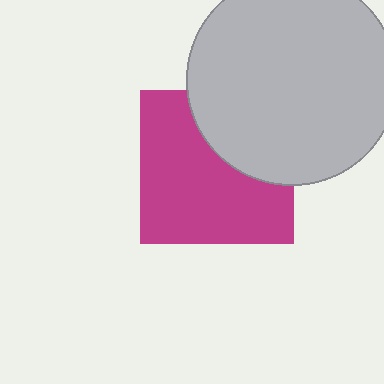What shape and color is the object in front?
The object in front is a light gray circle.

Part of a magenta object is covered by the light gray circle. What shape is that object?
It is a square.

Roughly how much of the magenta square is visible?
Most of it is visible (roughly 67%).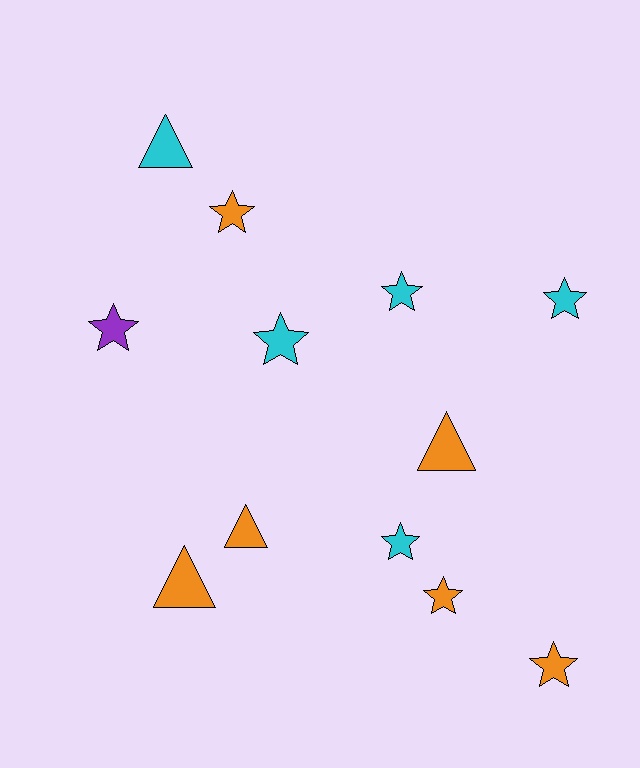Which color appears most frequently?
Orange, with 6 objects.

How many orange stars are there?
There are 3 orange stars.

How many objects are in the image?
There are 12 objects.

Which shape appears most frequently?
Star, with 8 objects.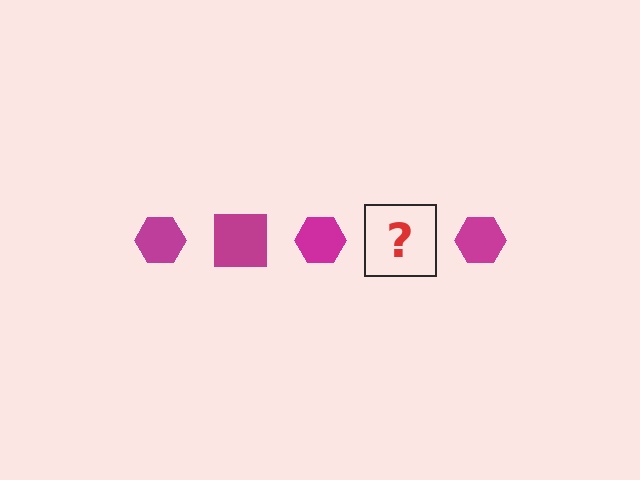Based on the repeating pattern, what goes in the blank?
The blank should be a magenta square.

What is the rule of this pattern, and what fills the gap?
The rule is that the pattern cycles through hexagon, square shapes in magenta. The gap should be filled with a magenta square.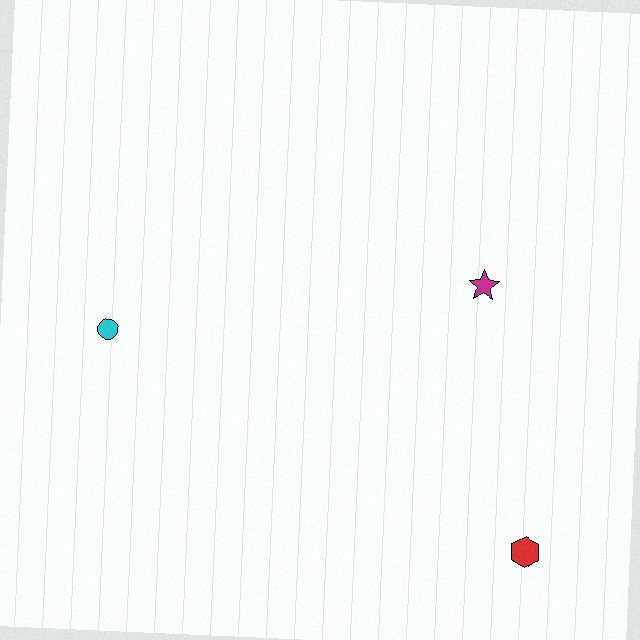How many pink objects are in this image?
There are no pink objects.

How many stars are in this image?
There is 1 star.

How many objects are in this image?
There are 3 objects.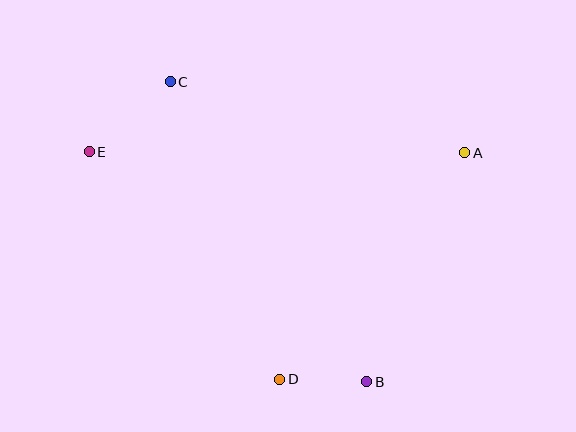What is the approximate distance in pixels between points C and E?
The distance between C and E is approximately 107 pixels.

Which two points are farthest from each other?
Points A and E are farthest from each other.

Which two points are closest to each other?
Points B and D are closest to each other.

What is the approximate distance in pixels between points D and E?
The distance between D and E is approximately 297 pixels.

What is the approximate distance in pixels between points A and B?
The distance between A and B is approximately 249 pixels.